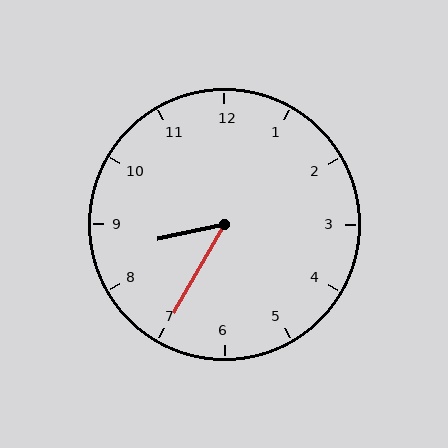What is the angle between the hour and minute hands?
Approximately 48 degrees.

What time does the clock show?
8:35.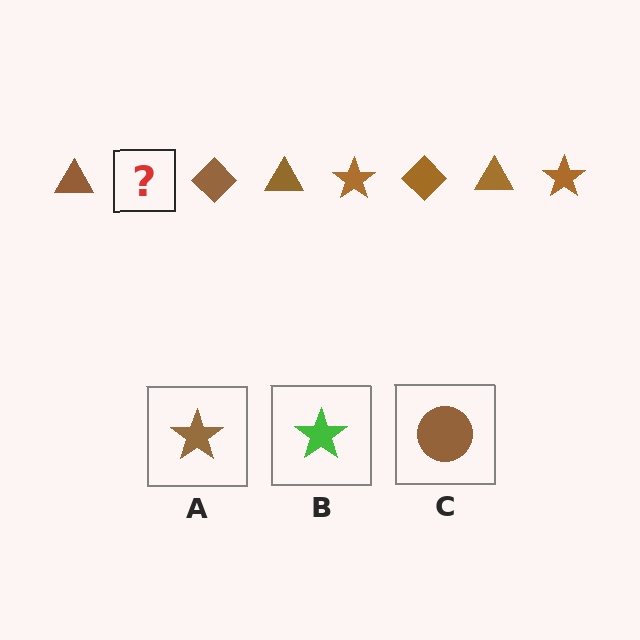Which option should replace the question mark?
Option A.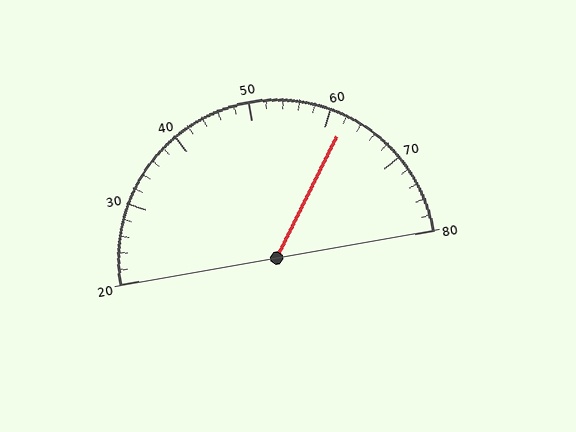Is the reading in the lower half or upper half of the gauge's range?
The reading is in the upper half of the range (20 to 80).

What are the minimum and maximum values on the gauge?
The gauge ranges from 20 to 80.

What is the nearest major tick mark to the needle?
The nearest major tick mark is 60.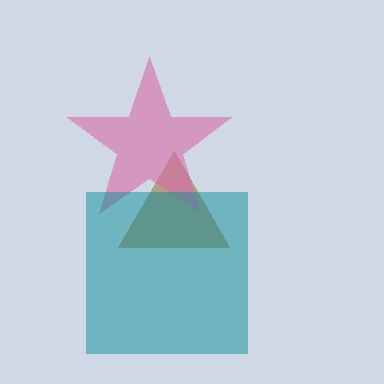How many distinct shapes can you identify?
There are 3 distinct shapes: a brown triangle, a pink star, a teal square.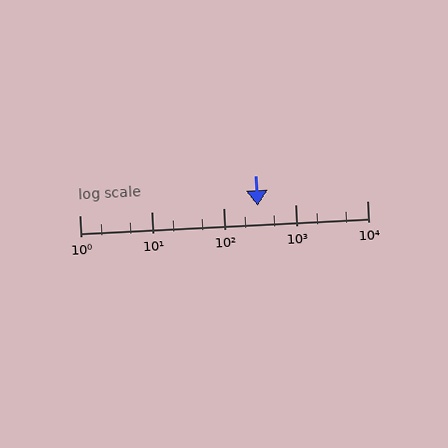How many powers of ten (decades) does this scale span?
The scale spans 4 decades, from 1 to 10000.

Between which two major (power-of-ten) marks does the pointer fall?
The pointer is between 100 and 1000.